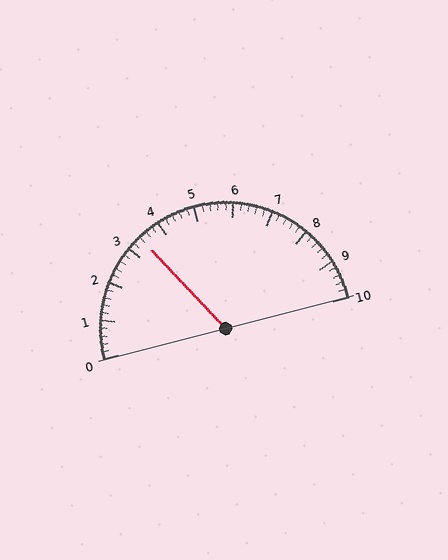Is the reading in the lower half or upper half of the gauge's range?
The reading is in the lower half of the range (0 to 10).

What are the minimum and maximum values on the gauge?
The gauge ranges from 0 to 10.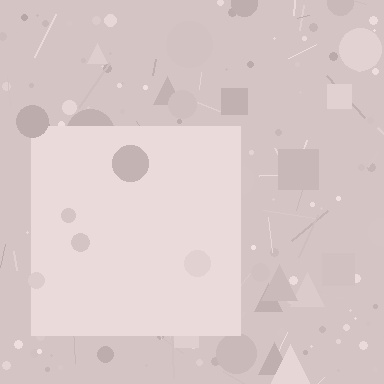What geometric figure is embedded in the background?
A square is embedded in the background.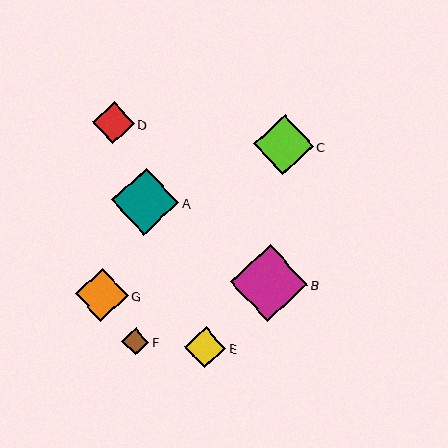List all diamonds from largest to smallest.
From largest to smallest: B, A, C, G, D, E, F.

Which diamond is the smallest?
Diamond F is the smallest with a size of approximately 27 pixels.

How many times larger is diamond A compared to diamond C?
Diamond A is approximately 1.1 times the size of diamond C.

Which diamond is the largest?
Diamond B is the largest with a size of approximately 77 pixels.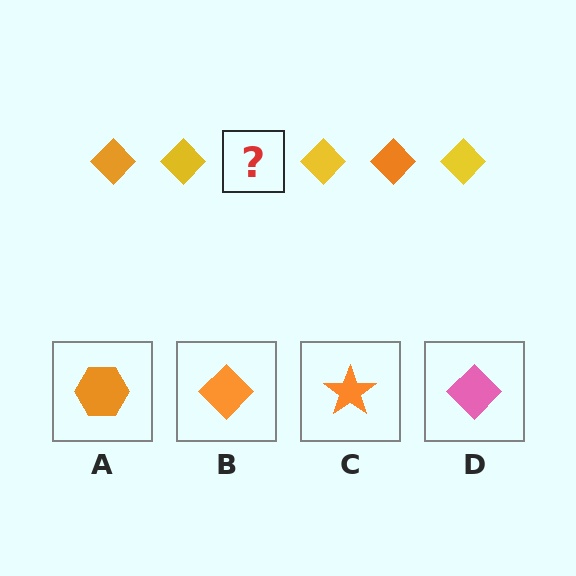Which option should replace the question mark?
Option B.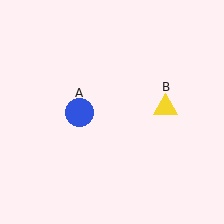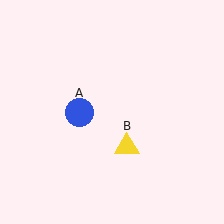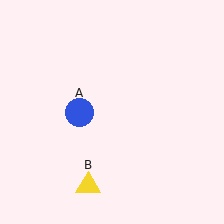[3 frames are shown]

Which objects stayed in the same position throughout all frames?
Blue circle (object A) remained stationary.